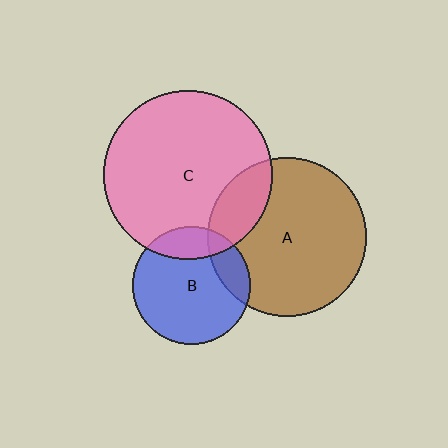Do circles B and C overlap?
Yes.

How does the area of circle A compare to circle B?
Approximately 1.8 times.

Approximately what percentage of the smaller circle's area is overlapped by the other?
Approximately 20%.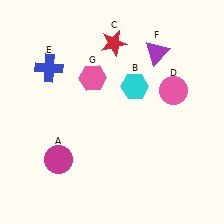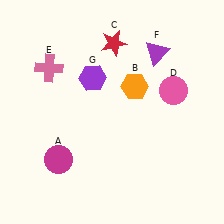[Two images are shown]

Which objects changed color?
B changed from cyan to orange. E changed from blue to pink. G changed from pink to purple.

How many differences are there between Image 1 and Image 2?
There are 3 differences between the two images.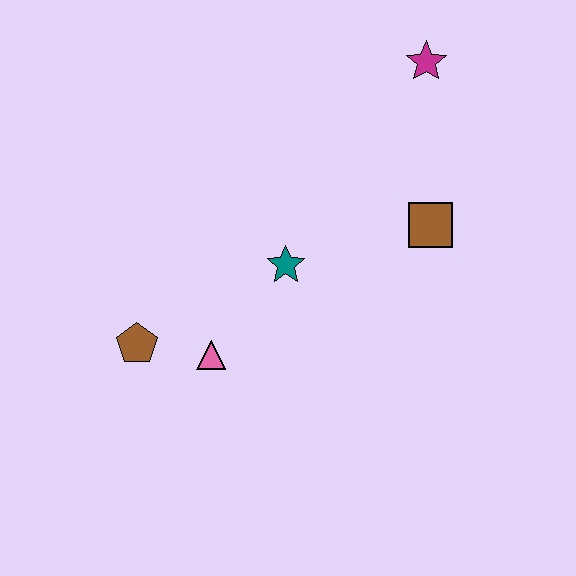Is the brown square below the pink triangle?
No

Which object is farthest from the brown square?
The brown pentagon is farthest from the brown square.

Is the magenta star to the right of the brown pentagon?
Yes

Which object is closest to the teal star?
The pink triangle is closest to the teal star.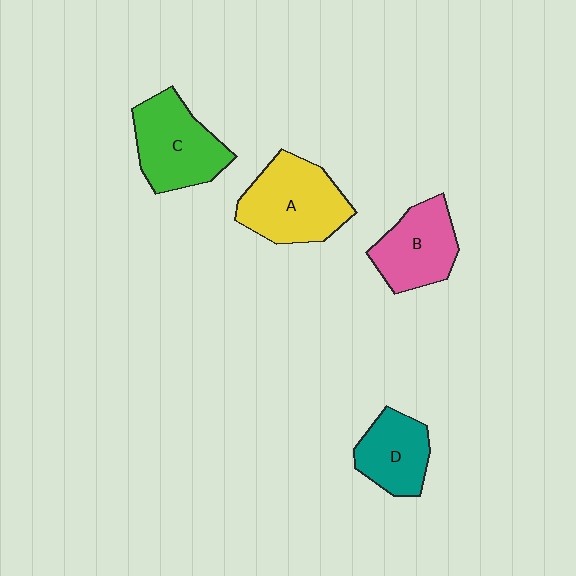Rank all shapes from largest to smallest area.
From largest to smallest: A (yellow), C (green), B (pink), D (teal).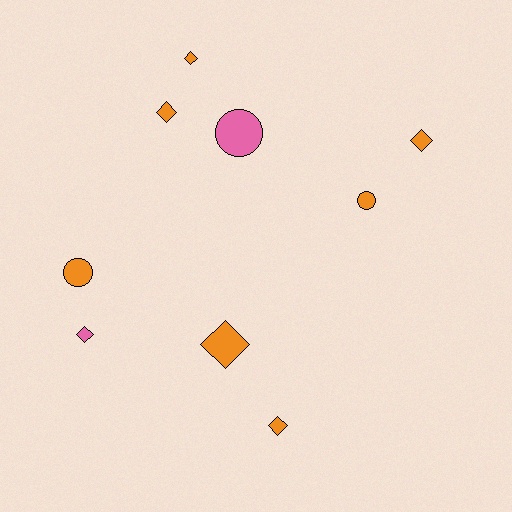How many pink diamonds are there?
There is 1 pink diamond.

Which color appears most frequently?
Orange, with 7 objects.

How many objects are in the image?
There are 9 objects.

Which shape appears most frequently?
Diamond, with 6 objects.